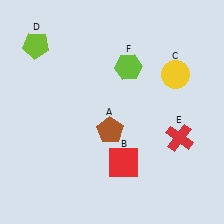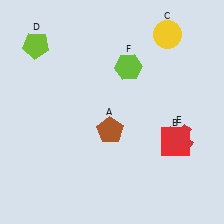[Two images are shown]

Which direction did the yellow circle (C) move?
The yellow circle (C) moved up.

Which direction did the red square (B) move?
The red square (B) moved right.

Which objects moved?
The objects that moved are: the red square (B), the yellow circle (C).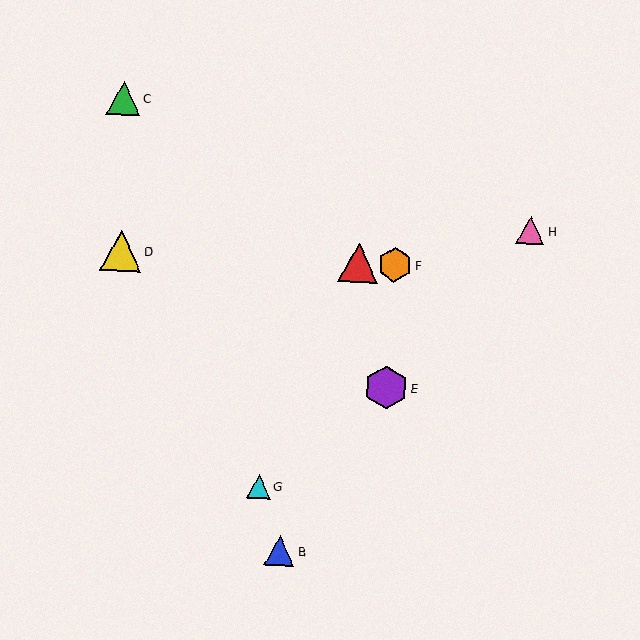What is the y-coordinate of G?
Object G is at y≈487.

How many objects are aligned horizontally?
3 objects (A, D, F) are aligned horizontally.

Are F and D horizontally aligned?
Yes, both are at y≈265.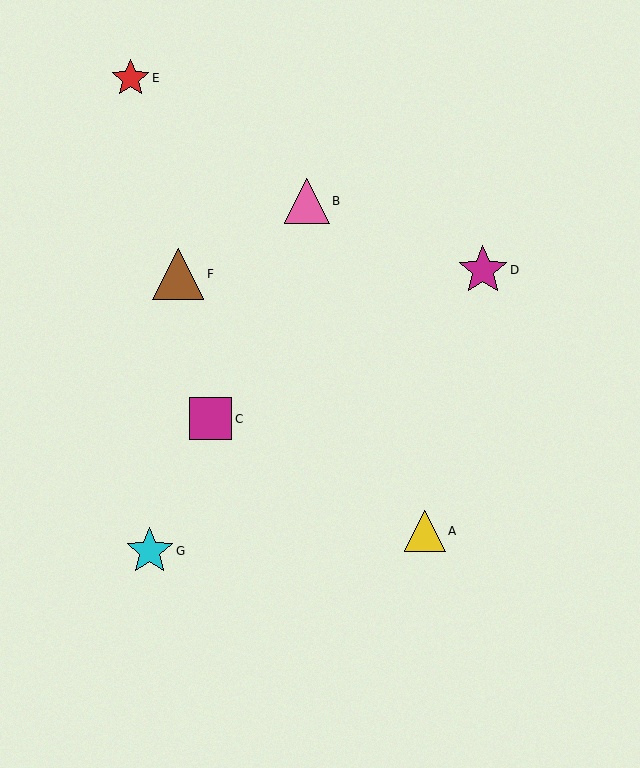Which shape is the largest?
The brown triangle (labeled F) is the largest.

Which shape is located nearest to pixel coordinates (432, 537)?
The yellow triangle (labeled A) at (425, 531) is nearest to that location.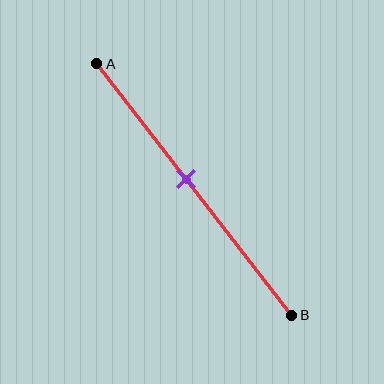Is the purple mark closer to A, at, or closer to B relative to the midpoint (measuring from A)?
The purple mark is closer to point A than the midpoint of segment AB.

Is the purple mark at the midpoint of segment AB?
No, the mark is at about 45% from A, not at the 50% midpoint.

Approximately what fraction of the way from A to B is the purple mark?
The purple mark is approximately 45% of the way from A to B.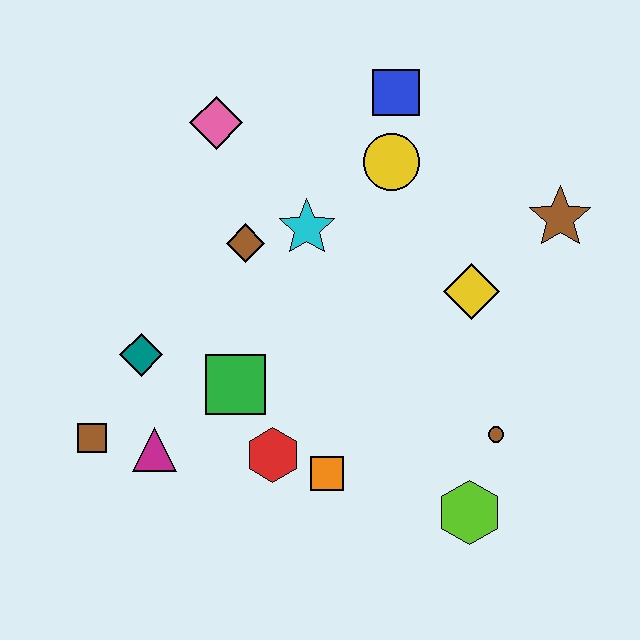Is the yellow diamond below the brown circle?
No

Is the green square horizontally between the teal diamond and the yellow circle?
Yes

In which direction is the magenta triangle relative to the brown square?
The magenta triangle is to the right of the brown square.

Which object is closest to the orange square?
The red hexagon is closest to the orange square.